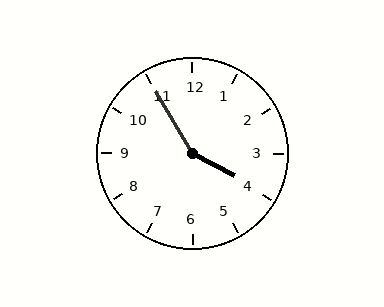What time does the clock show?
3:55.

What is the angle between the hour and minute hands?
Approximately 148 degrees.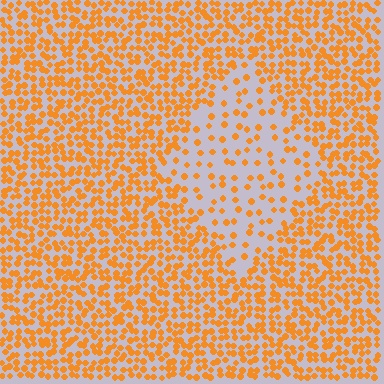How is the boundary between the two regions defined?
The boundary is defined by a change in element density (approximately 2.6x ratio). All elements are the same color, size, and shape.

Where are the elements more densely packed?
The elements are more densely packed outside the diamond boundary.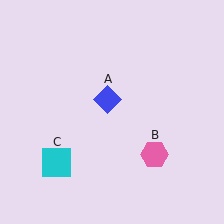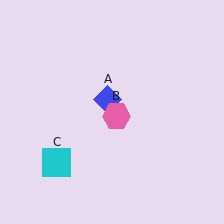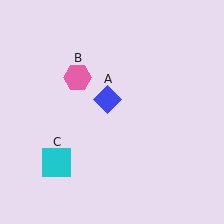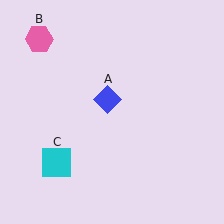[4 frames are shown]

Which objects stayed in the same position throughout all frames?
Blue diamond (object A) and cyan square (object C) remained stationary.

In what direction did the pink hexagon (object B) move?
The pink hexagon (object B) moved up and to the left.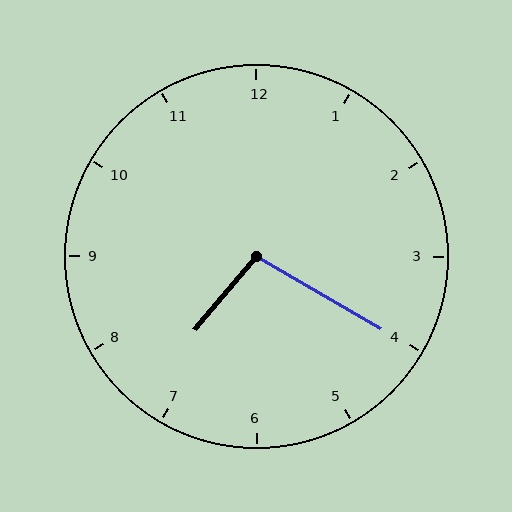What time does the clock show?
7:20.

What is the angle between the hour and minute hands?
Approximately 100 degrees.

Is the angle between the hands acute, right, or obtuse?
It is obtuse.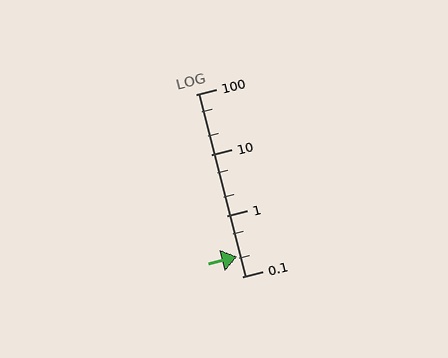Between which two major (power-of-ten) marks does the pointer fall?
The pointer is between 0.1 and 1.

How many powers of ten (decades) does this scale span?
The scale spans 3 decades, from 0.1 to 100.